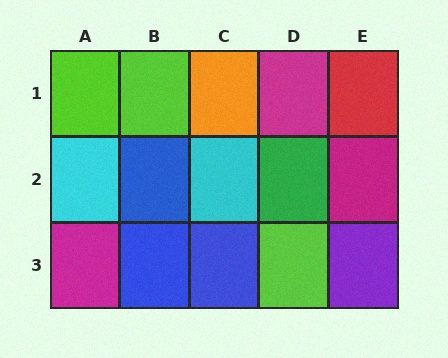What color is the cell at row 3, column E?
Purple.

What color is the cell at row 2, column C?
Cyan.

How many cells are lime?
3 cells are lime.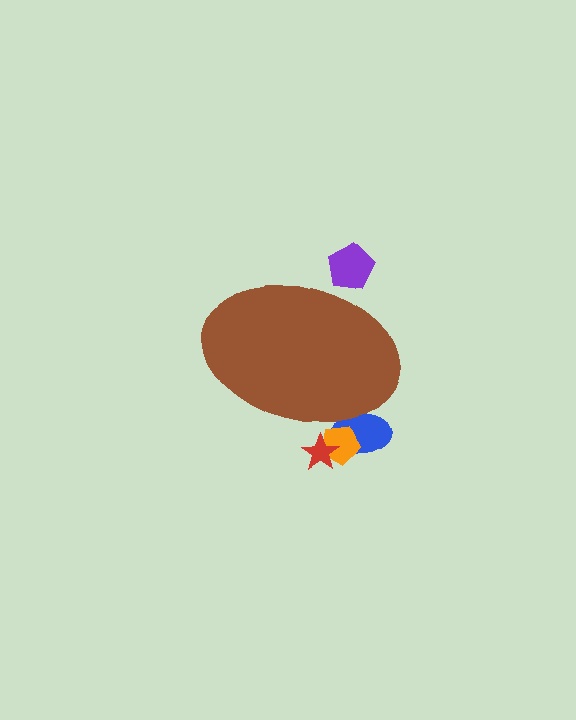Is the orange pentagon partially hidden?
Yes, the orange pentagon is partially hidden behind the brown ellipse.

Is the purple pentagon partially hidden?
Yes, the purple pentagon is partially hidden behind the brown ellipse.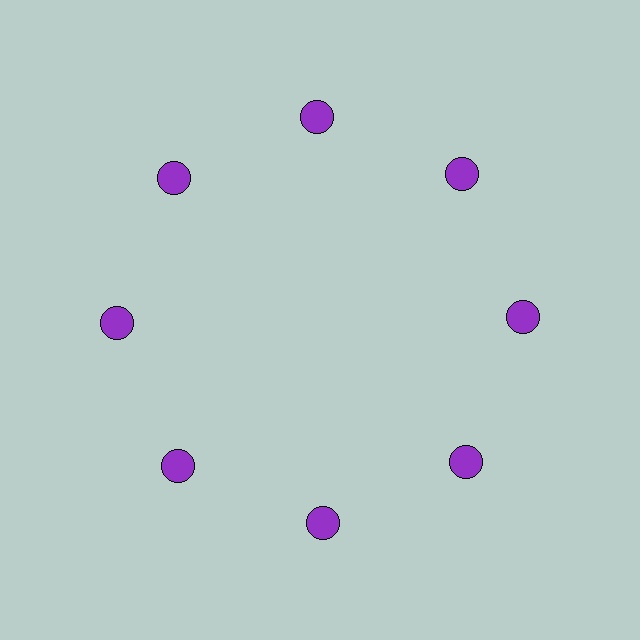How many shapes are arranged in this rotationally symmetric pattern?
There are 8 shapes, arranged in 8 groups of 1.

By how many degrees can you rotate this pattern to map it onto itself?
The pattern maps onto itself every 45 degrees of rotation.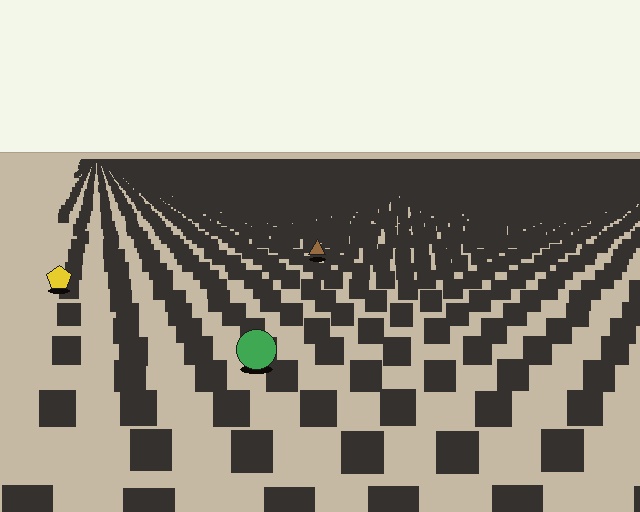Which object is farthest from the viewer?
The brown triangle is farthest from the viewer. It appears smaller and the ground texture around it is denser.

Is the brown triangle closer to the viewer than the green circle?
No. The green circle is closer — you can tell from the texture gradient: the ground texture is coarser near it.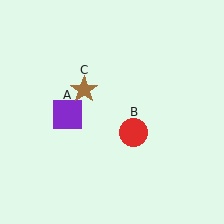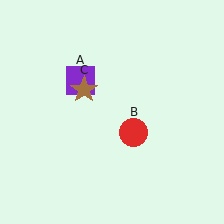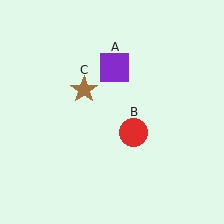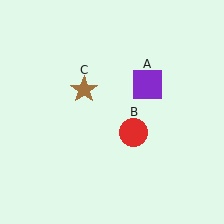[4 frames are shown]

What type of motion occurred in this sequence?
The purple square (object A) rotated clockwise around the center of the scene.